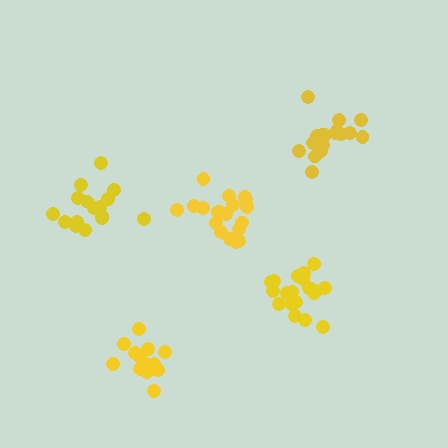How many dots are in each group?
Group 1: 19 dots, Group 2: 16 dots, Group 3: 14 dots, Group 4: 17 dots, Group 5: 19 dots (85 total).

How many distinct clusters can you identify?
There are 5 distinct clusters.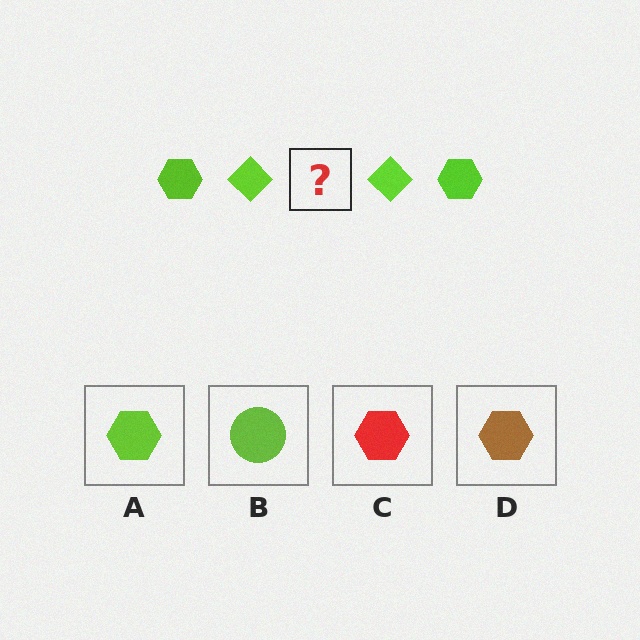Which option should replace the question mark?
Option A.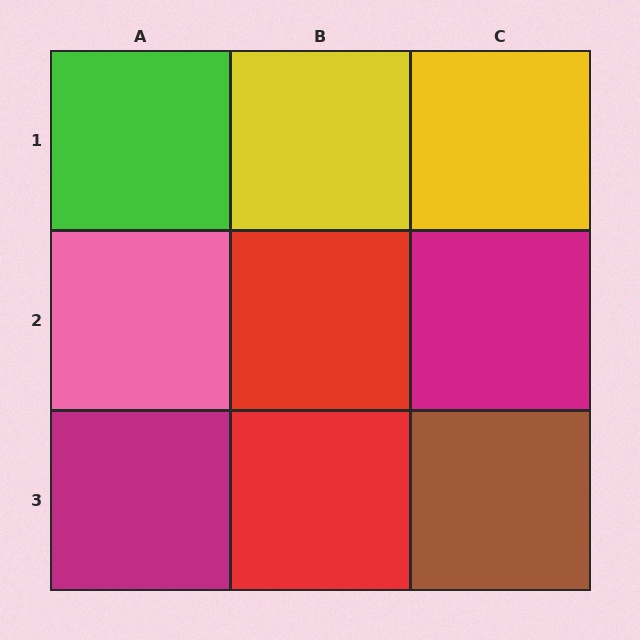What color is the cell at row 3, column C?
Brown.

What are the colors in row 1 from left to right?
Green, yellow, yellow.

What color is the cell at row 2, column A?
Pink.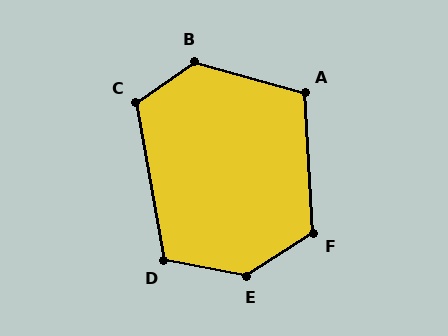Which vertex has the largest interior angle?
E, at approximately 136 degrees.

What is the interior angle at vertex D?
Approximately 111 degrees (obtuse).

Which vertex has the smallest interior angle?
A, at approximately 109 degrees.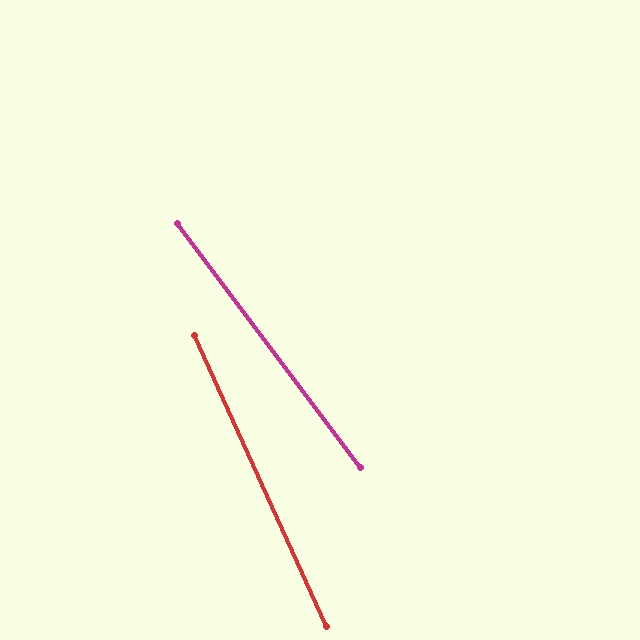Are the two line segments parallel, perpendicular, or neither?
Neither parallel nor perpendicular — they differ by about 13°.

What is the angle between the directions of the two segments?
Approximately 13 degrees.